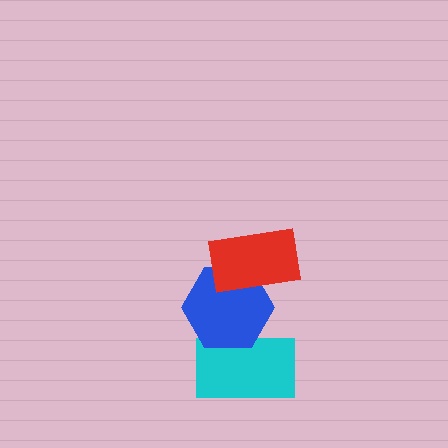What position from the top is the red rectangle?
The red rectangle is 1st from the top.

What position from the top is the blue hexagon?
The blue hexagon is 2nd from the top.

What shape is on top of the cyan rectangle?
The blue hexagon is on top of the cyan rectangle.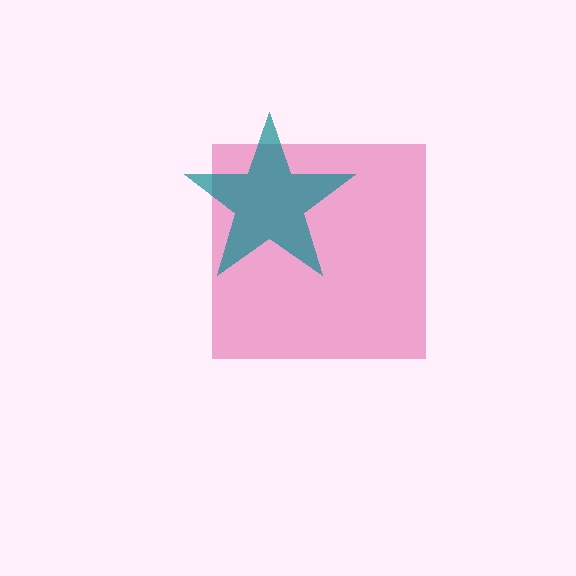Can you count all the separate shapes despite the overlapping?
Yes, there are 2 separate shapes.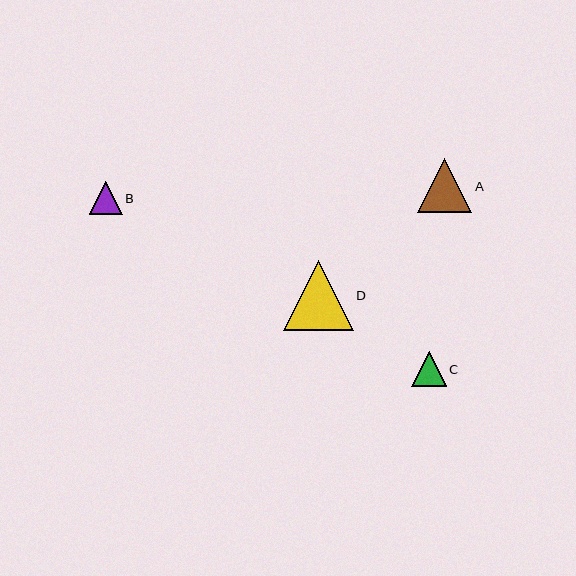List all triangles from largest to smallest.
From largest to smallest: D, A, C, B.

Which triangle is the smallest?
Triangle B is the smallest with a size of approximately 33 pixels.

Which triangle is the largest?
Triangle D is the largest with a size of approximately 70 pixels.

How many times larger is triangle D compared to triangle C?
Triangle D is approximately 2.0 times the size of triangle C.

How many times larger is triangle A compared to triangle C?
Triangle A is approximately 1.6 times the size of triangle C.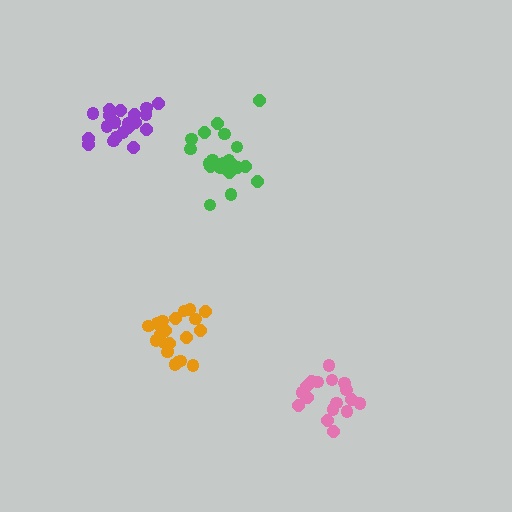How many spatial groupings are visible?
There are 4 spatial groupings.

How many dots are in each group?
Group 1: 21 dots, Group 2: 20 dots, Group 3: 17 dots, Group 4: 20 dots (78 total).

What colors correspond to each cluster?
The clusters are colored: orange, green, pink, purple.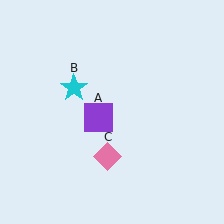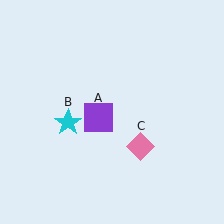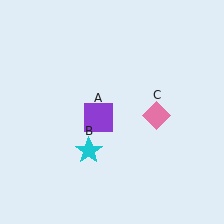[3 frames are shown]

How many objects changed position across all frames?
2 objects changed position: cyan star (object B), pink diamond (object C).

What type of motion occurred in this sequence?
The cyan star (object B), pink diamond (object C) rotated counterclockwise around the center of the scene.